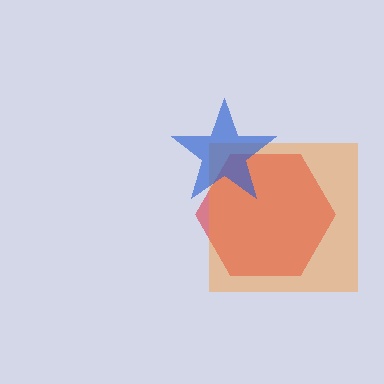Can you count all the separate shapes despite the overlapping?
Yes, there are 3 separate shapes.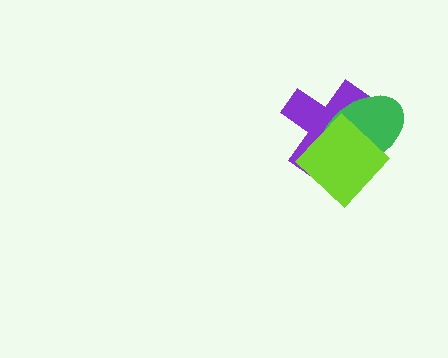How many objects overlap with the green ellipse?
2 objects overlap with the green ellipse.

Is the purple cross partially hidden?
Yes, it is partially covered by another shape.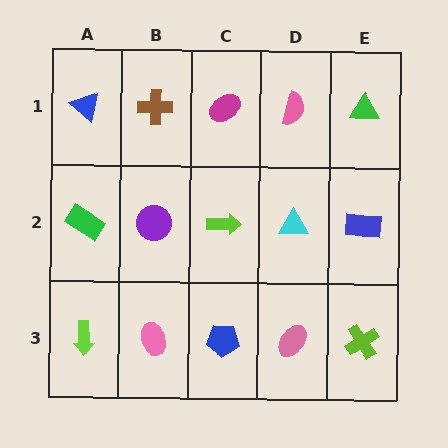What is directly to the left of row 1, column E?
A pink semicircle.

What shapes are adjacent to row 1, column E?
A blue rectangle (row 2, column E), a pink semicircle (row 1, column D).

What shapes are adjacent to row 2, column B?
A brown cross (row 1, column B), a pink ellipse (row 3, column B), a green rectangle (row 2, column A), a lime arrow (row 2, column C).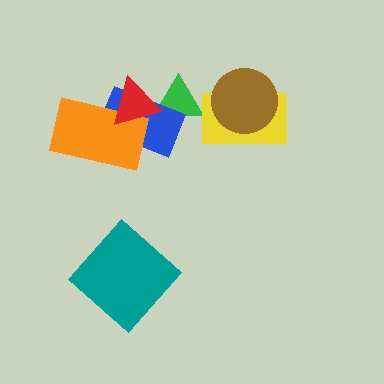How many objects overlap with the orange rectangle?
2 objects overlap with the orange rectangle.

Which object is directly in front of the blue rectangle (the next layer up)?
The orange rectangle is directly in front of the blue rectangle.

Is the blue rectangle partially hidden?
Yes, it is partially covered by another shape.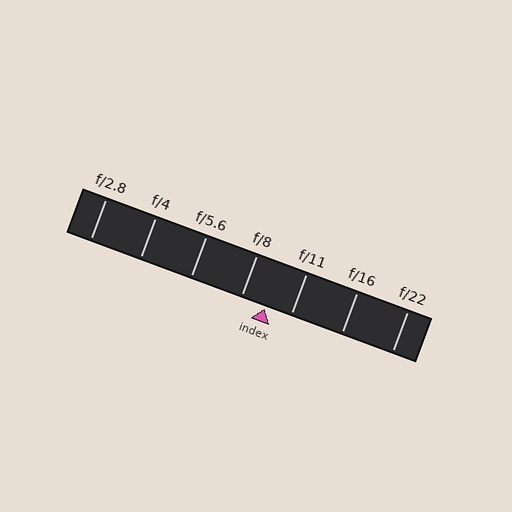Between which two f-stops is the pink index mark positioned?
The index mark is between f/8 and f/11.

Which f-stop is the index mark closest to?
The index mark is closest to f/8.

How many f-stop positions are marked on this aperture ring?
There are 7 f-stop positions marked.